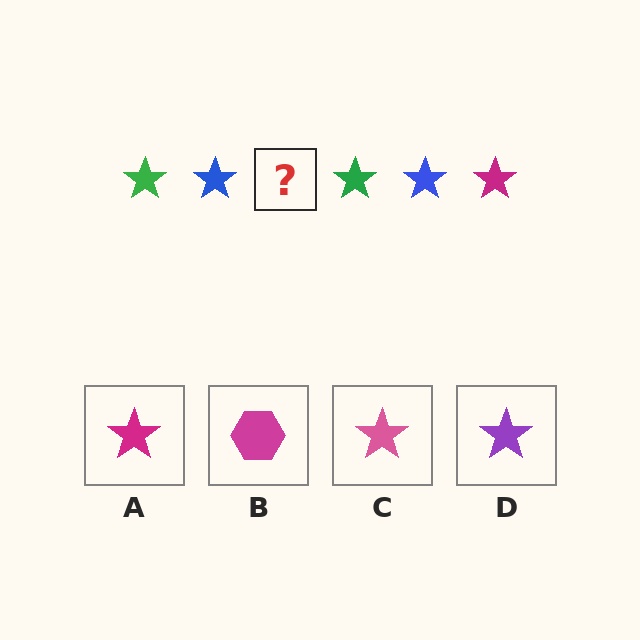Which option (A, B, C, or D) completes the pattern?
A.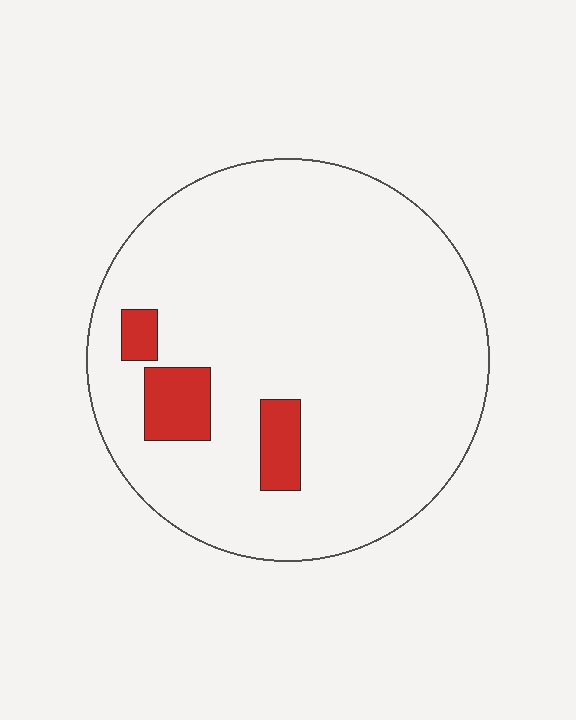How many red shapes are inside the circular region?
3.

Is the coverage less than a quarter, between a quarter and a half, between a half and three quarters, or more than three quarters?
Less than a quarter.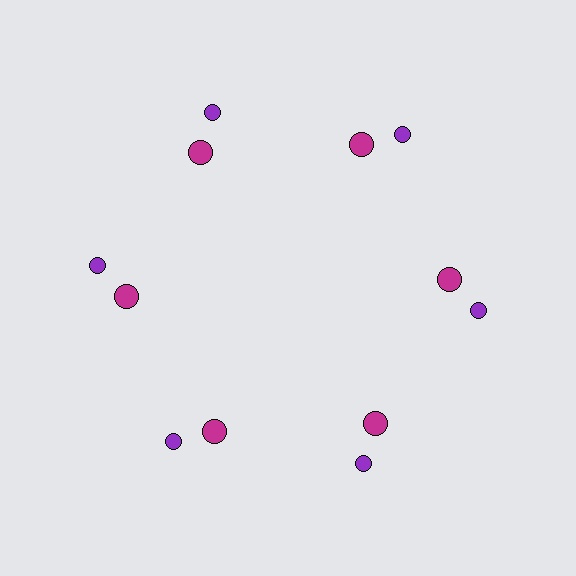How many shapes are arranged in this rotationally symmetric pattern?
There are 12 shapes, arranged in 6 groups of 2.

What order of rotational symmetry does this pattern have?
This pattern has 6-fold rotational symmetry.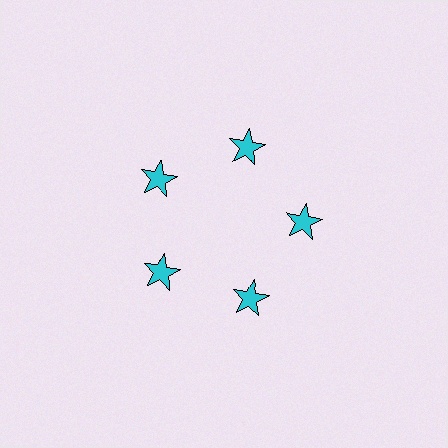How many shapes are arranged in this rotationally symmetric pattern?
There are 5 shapes, arranged in 5 groups of 1.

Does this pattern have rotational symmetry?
Yes, this pattern has 5-fold rotational symmetry. It looks the same after rotating 72 degrees around the center.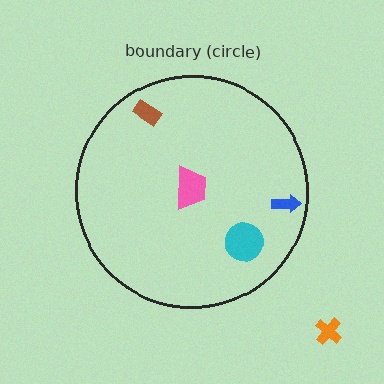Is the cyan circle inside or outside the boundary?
Inside.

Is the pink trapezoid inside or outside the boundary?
Inside.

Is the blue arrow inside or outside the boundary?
Inside.